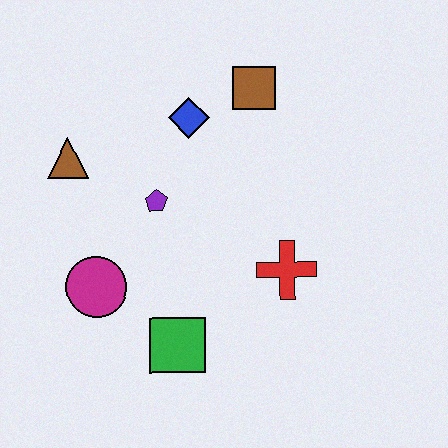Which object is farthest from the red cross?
The brown triangle is farthest from the red cross.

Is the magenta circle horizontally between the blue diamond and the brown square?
No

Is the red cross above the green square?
Yes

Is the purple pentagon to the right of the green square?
No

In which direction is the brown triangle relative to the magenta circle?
The brown triangle is above the magenta circle.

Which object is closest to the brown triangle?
The purple pentagon is closest to the brown triangle.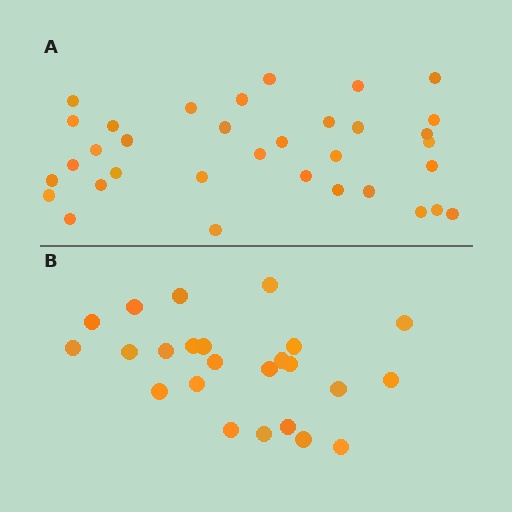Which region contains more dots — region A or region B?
Region A (the top region) has more dots.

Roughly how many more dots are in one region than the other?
Region A has roughly 10 or so more dots than region B.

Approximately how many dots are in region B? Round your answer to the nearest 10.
About 20 dots. (The exact count is 24, which rounds to 20.)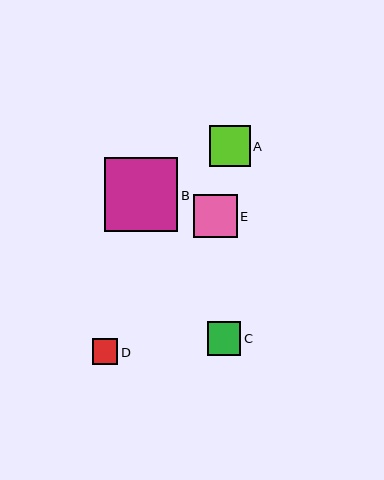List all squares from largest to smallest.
From largest to smallest: B, E, A, C, D.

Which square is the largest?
Square B is the largest with a size of approximately 74 pixels.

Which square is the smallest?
Square D is the smallest with a size of approximately 26 pixels.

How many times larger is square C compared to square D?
Square C is approximately 1.3 times the size of square D.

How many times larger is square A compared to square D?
Square A is approximately 1.6 times the size of square D.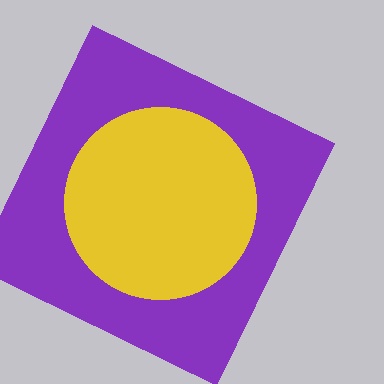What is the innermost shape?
The yellow circle.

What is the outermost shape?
The purple square.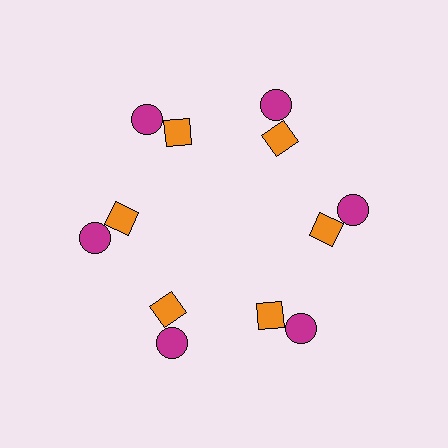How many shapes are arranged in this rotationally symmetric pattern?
There are 12 shapes, arranged in 6 groups of 2.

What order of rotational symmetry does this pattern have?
This pattern has 6-fold rotational symmetry.